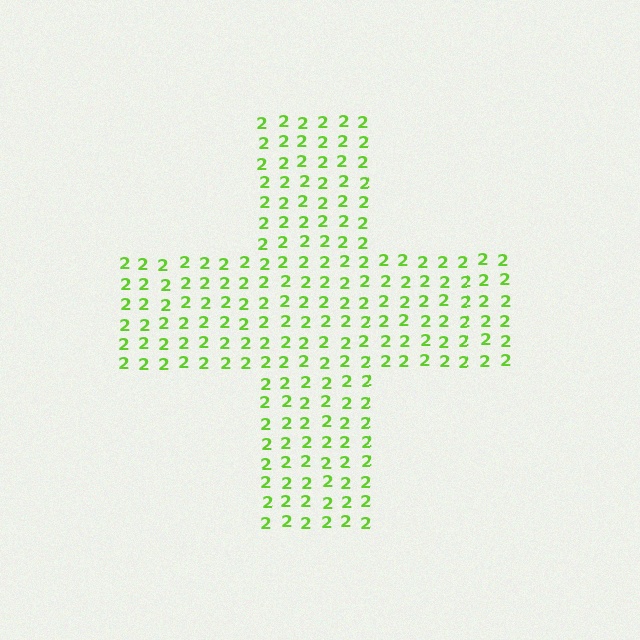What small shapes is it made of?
It is made of small digit 2's.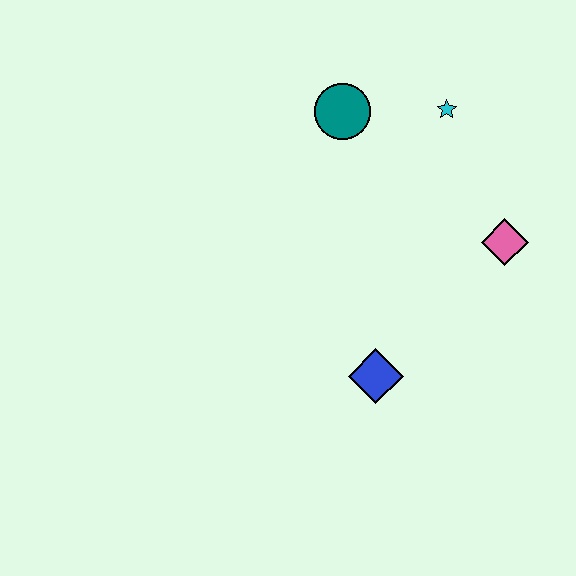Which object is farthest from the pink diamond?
The teal circle is farthest from the pink diamond.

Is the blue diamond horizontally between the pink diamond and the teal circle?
Yes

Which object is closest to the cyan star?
The teal circle is closest to the cyan star.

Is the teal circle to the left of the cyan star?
Yes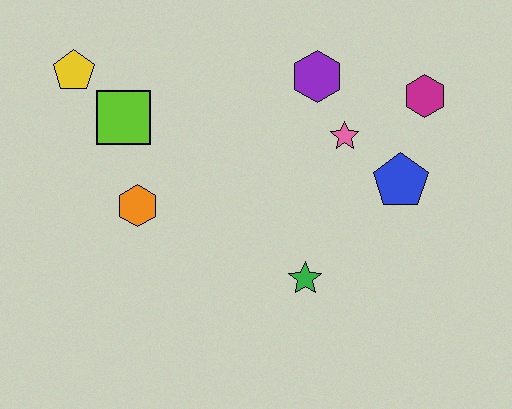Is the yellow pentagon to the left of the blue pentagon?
Yes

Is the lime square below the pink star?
No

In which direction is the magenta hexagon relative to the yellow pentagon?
The magenta hexagon is to the right of the yellow pentagon.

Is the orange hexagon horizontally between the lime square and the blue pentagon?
Yes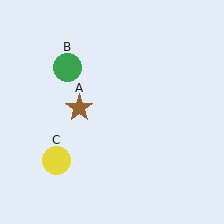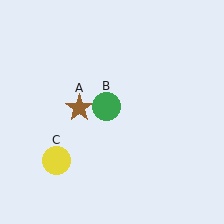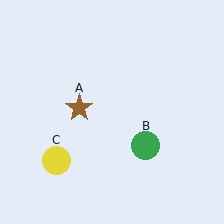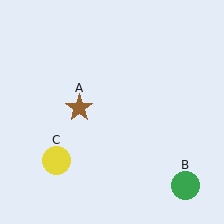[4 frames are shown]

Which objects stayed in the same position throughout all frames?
Brown star (object A) and yellow circle (object C) remained stationary.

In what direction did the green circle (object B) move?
The green circle (object B) moved down and to the right.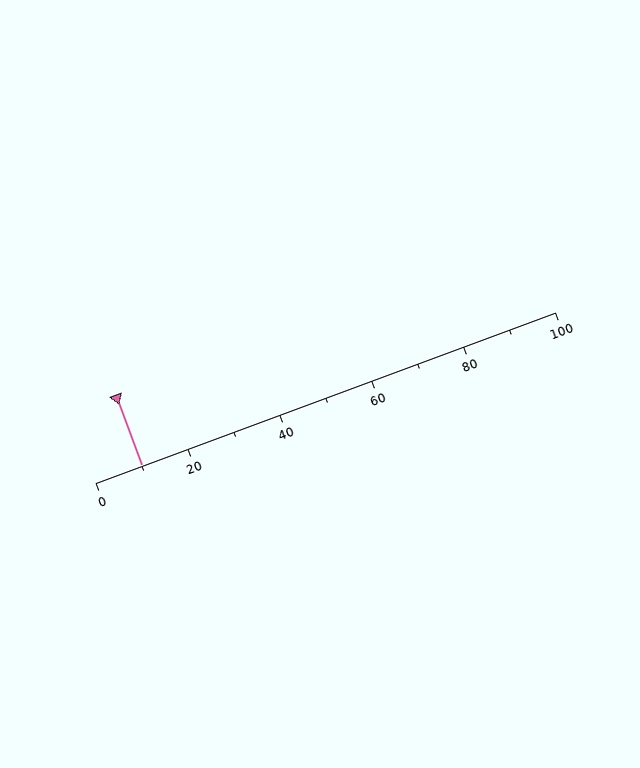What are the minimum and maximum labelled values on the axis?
The axis runs from 0 to 100.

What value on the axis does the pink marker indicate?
The marker indicates approximately 10.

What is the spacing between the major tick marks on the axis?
The major ticks are spaced 20 apart.